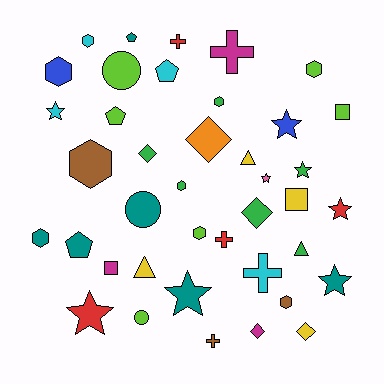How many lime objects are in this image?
There are 6 lime objects.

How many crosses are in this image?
There are 5 crosses.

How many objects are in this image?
There are 40 objects.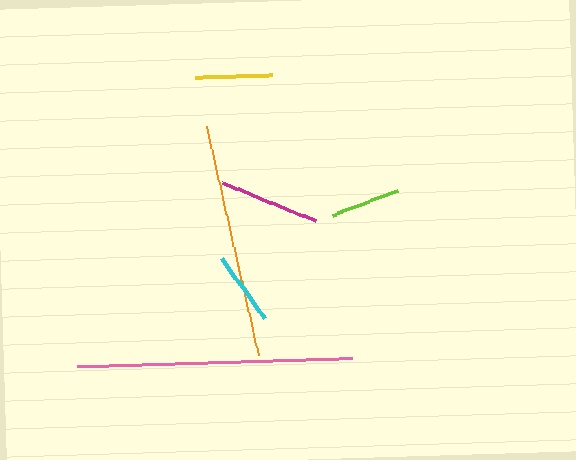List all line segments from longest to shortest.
From longest to shortest: pink, orange, magenta, yellow, cyan, lime.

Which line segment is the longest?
The pink line is the longest at approximately 276 pixels.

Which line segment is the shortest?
The lime line is the shortest at approximately 70 pixels.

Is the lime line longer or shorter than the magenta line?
The magenta line is longer than the lime line.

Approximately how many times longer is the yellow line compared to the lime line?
The yellow line is approximately 1.1 times the length of the lime line.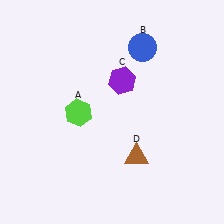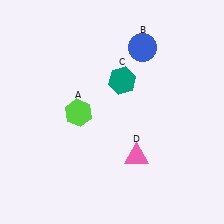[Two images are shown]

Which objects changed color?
C changed from purple to teal. D changed from brown to pink.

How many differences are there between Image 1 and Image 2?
There are 2 differences between the two images.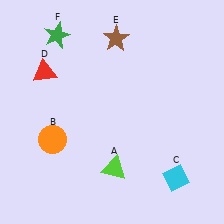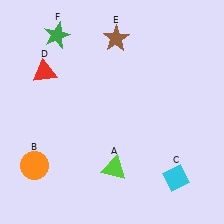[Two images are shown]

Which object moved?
The orange circle (B) moved down.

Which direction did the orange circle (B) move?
The orange circle (B) moved down.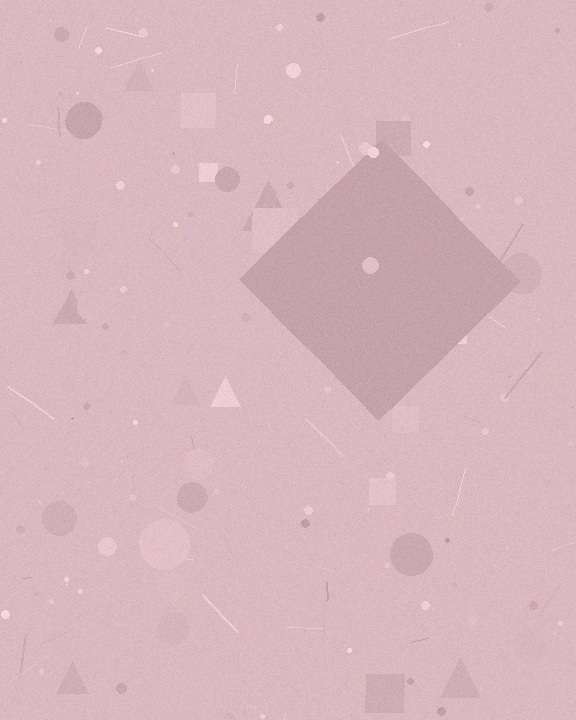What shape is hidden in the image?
A diamond is hidden in the image.